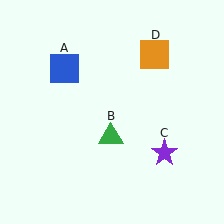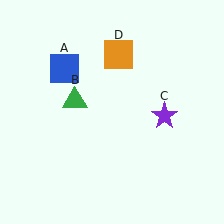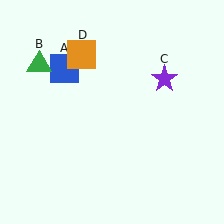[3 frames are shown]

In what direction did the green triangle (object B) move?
The green triangle (object B) moved up and to the left.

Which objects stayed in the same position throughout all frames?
Blue square (object A) remained stationary.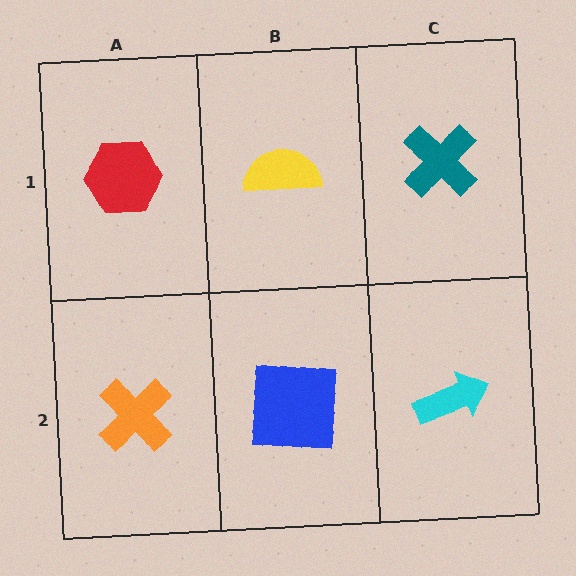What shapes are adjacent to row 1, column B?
A blue square (row 2, column B), a red hexagon (row 1, column A), a teal cross (row 1, column C).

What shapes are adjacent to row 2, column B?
A yellow semicircle (row 1, column B), an orange cross (row 2, column A), a cyan arrow (row 2, column C).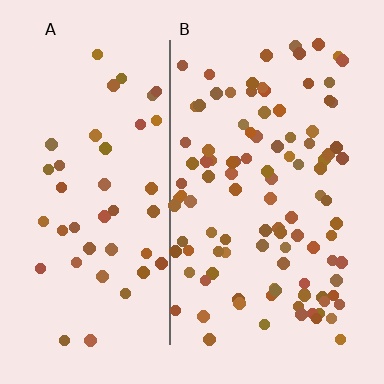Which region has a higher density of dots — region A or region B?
B (the right).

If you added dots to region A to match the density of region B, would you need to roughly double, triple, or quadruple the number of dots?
Approximately double.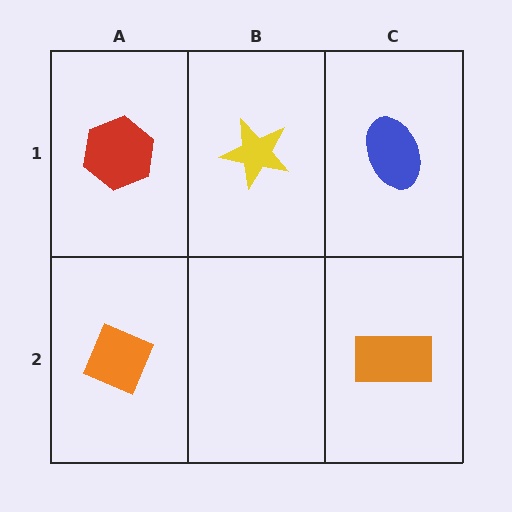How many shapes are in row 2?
2 shapes.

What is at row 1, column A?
A red hexagon.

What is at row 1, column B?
A yellow star.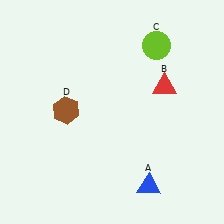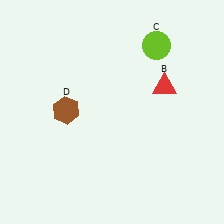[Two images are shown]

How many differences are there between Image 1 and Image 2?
There is 1 difference between the two images.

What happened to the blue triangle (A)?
The blue triangle (A) was removed in Image 2. It was in the bottom-right area of Image 1.